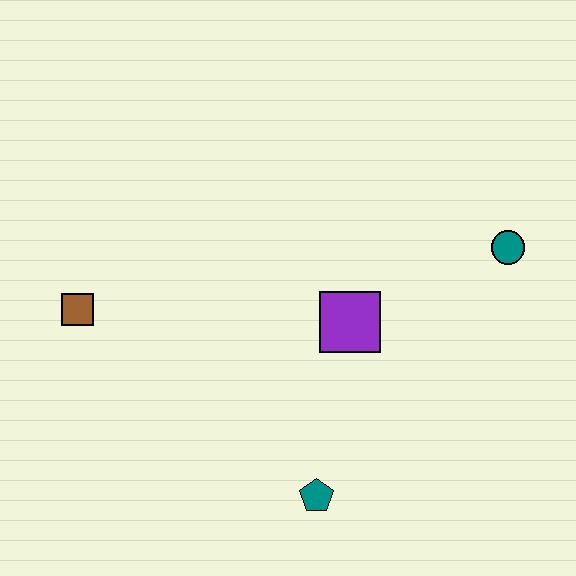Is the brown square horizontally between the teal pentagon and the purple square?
No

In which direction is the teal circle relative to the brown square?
The teal circle is to the right of the brown square.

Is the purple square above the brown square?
No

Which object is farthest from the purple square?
The brown square is farthest from the purple square.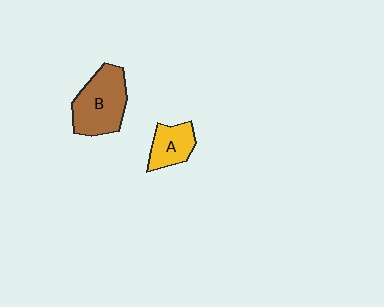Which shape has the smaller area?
Shape A (yellow).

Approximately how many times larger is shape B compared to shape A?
Approximately 1.8 times.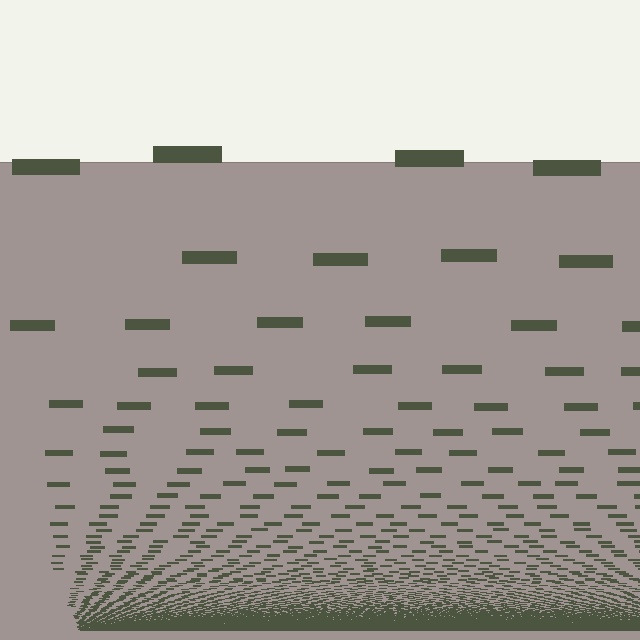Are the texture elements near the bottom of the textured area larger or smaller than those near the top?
Smaller. The gradient is inverted — elements near the bottom are smaller and denser.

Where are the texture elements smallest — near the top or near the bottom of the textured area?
Near the bottom.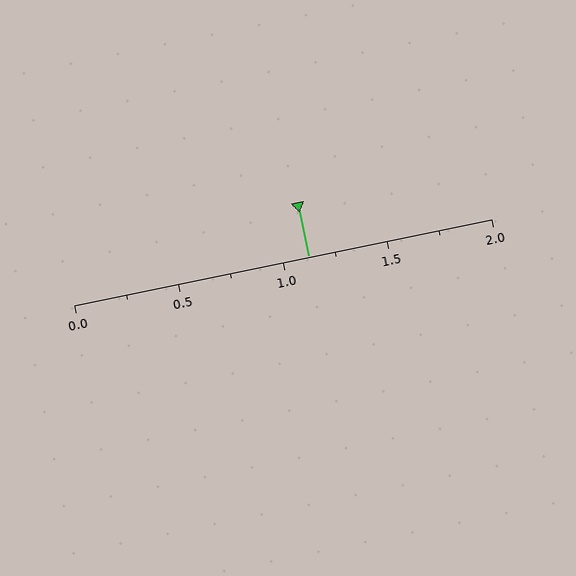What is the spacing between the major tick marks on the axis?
The major ticks are spaced 0.5 apart.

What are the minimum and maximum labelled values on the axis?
The axis runs from 0.0 to 2.0.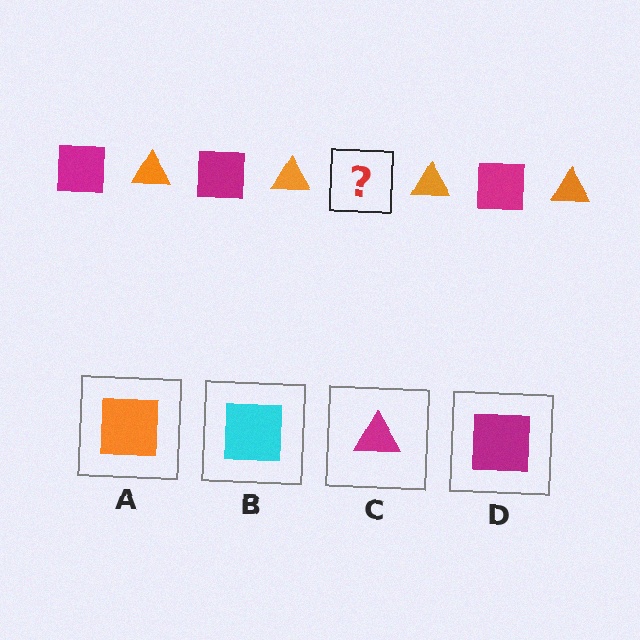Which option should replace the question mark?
Option D.